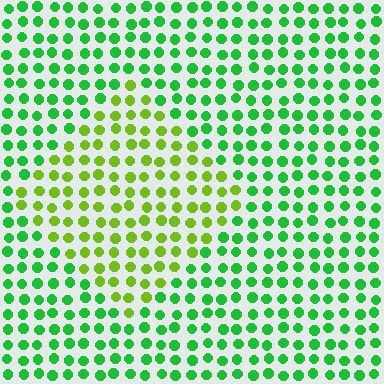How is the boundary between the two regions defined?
The boundary is defined purely by a slight shift in hue (about 41 degrees). Spacing, size, and orientation are identical on both sides.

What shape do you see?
I see a diamond.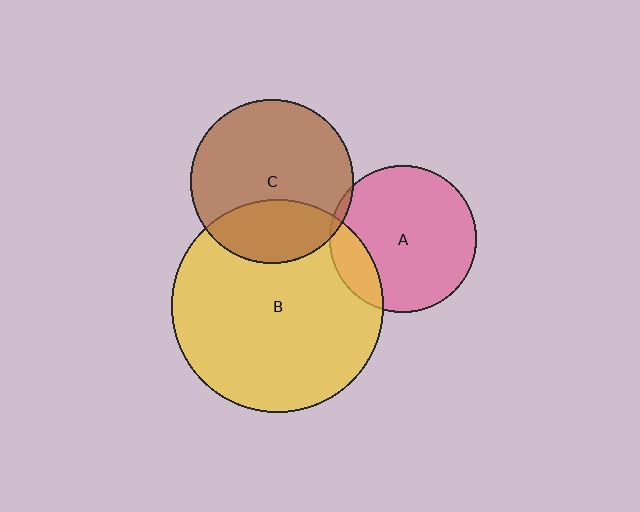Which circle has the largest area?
Circle B (yellow).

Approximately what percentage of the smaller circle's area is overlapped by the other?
Approximately 15%.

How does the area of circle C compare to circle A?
Approximately 1.2 times.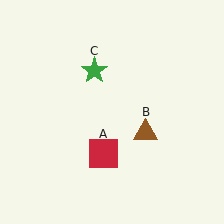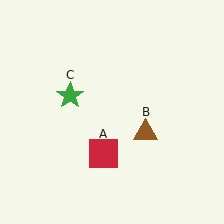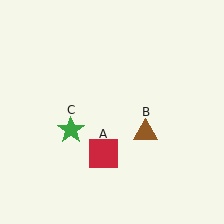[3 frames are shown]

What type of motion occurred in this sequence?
The green star (object C) rotated counterclockwise around the center of the scene.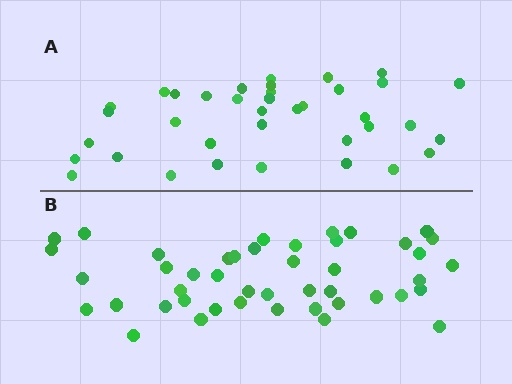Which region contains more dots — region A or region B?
Region B (the bottom region) has more dots.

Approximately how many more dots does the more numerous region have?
Region B has roughly 8 or so more dots than region A.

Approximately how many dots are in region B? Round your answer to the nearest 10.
About 40 dots. (The exact count is 45, which rounds to 40.)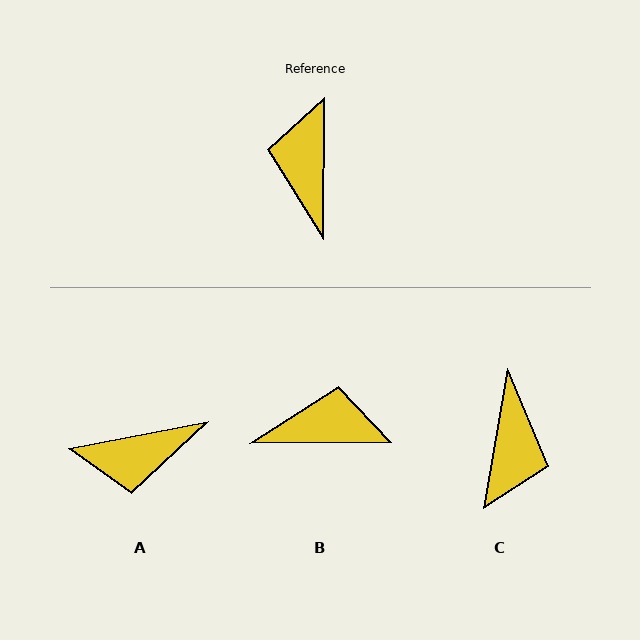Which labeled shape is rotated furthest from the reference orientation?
C, about 170 degrees away.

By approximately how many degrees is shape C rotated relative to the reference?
Approximately 170 degrees counter-clockwise.